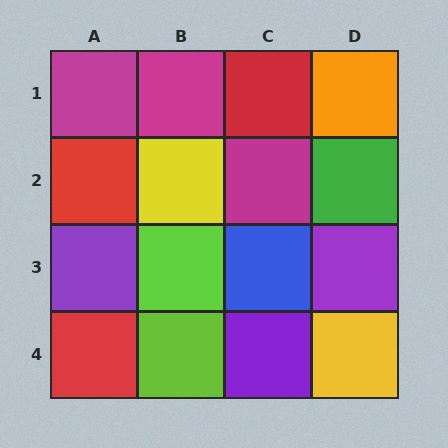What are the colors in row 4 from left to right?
Red, lime, purple, yellow.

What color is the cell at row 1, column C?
Red.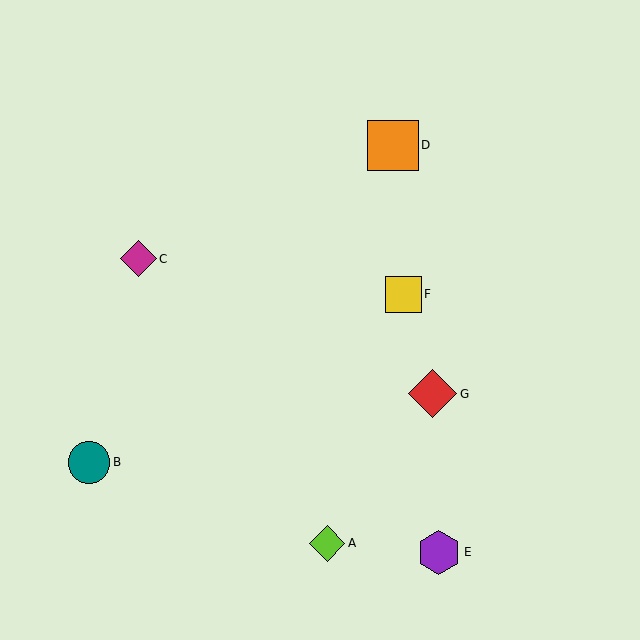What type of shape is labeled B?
Shape B is a teal circle.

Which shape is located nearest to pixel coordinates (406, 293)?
The yellow square (labeled F) at (403, 294) is nearest to that location.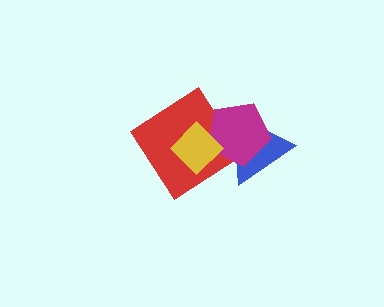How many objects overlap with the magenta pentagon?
3 objects overlap with the magenta pentagon.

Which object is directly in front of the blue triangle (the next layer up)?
The red diamond is directly in front of the blue triangle.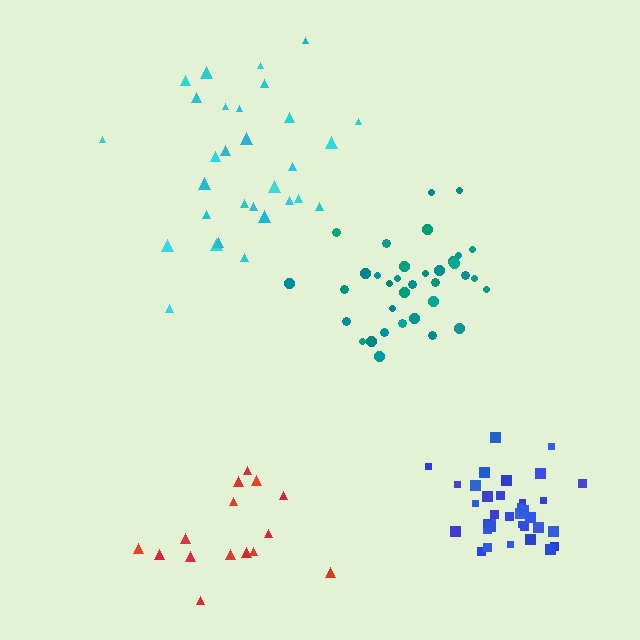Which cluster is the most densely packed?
Blue.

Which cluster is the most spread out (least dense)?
Red.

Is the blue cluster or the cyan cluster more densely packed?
Blue.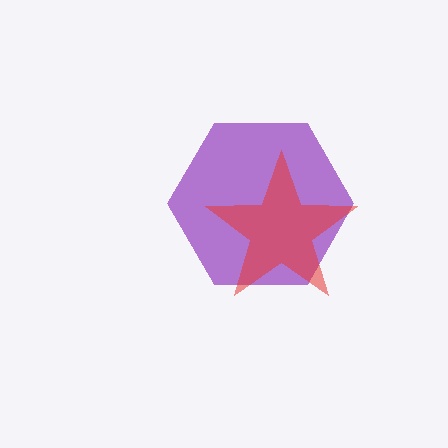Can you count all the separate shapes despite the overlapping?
Yes, there are 2 separate shapes.